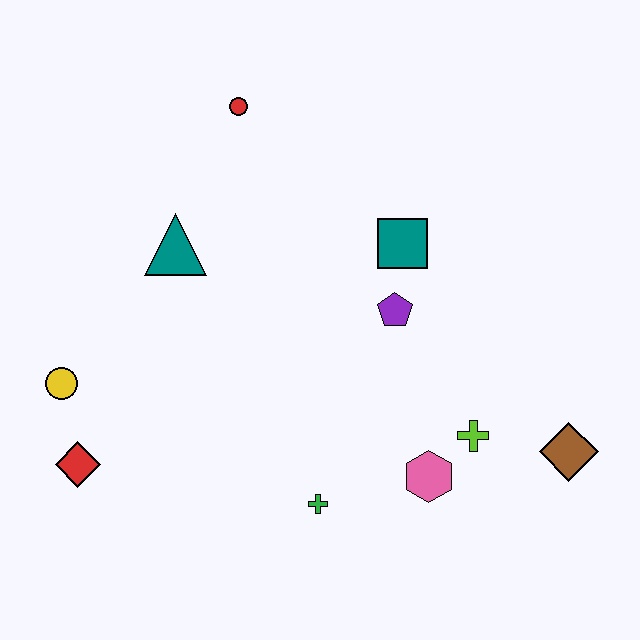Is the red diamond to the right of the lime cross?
No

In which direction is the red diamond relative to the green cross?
The red diamond is to the left of the green cross.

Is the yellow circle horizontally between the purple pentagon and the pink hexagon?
No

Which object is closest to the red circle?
The teal triangle is closest to the red circle.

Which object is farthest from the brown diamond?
The yellow circle is farthest from the brown diamond.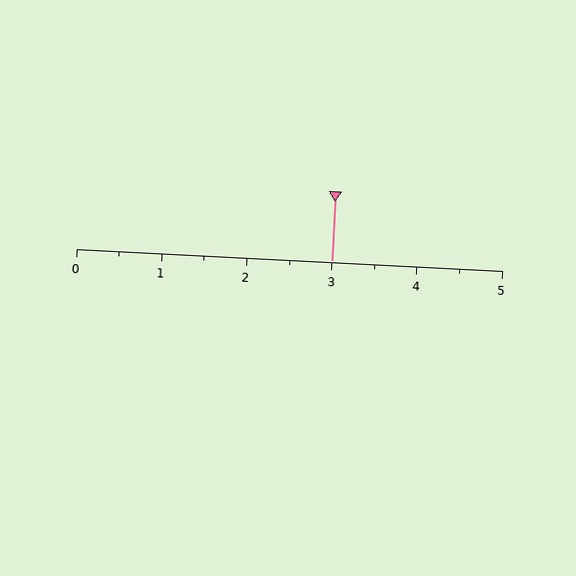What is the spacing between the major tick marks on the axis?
The major ticks are spaced 1 apart.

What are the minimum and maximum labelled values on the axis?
The axis runs from 0 to 5.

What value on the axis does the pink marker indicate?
The marker indicates approximately 3.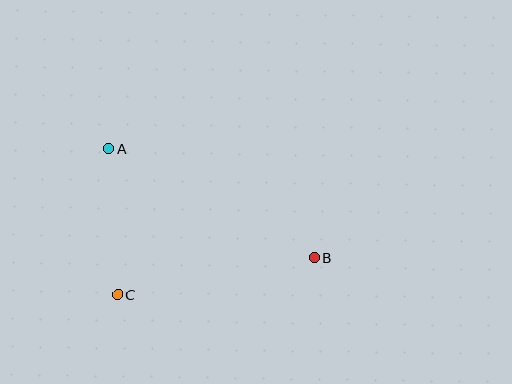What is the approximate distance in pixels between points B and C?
The distance between B and C is approximately 200 pixels.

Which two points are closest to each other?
Points A and C are closest to each other.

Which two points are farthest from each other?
Points A and B are farthest from each other.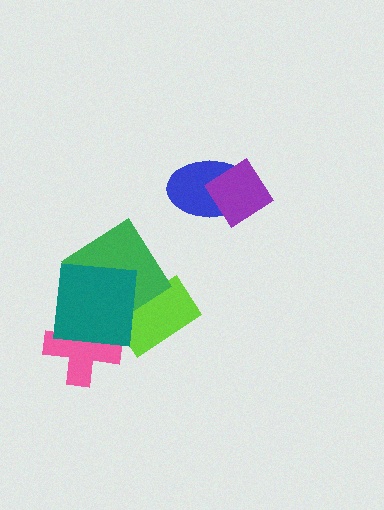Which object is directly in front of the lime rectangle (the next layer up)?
The green diamond is directly in front of the lime rectangle.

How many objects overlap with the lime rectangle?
2 objects overlap with the lime rectangle.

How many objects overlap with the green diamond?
2 objects overlap with the green diamond.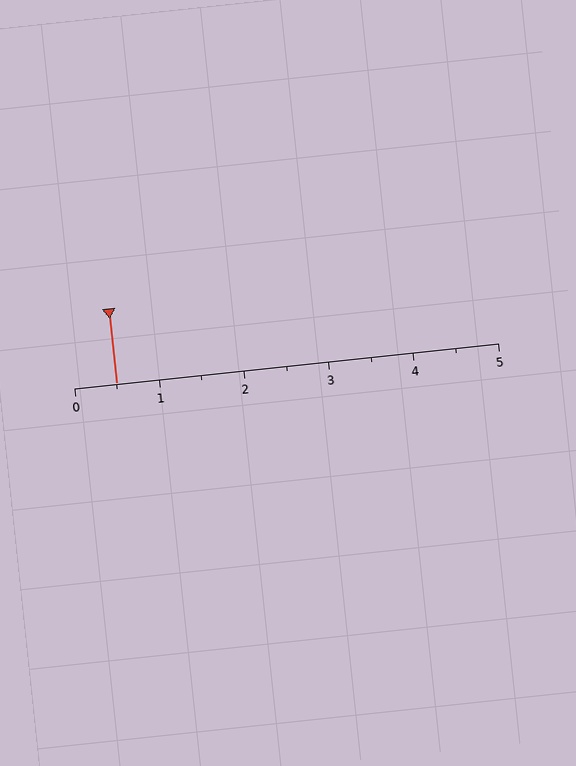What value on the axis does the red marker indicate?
The marker indicates approximately 0.5.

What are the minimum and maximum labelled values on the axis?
The axis runs from 0 to 5.